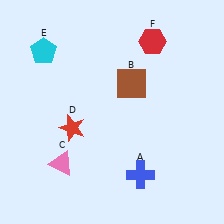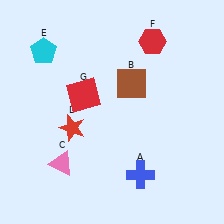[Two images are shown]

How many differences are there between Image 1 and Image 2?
There is 1 difference between the two images.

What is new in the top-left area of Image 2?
A red square (G) was added in the top-left area of Image 2.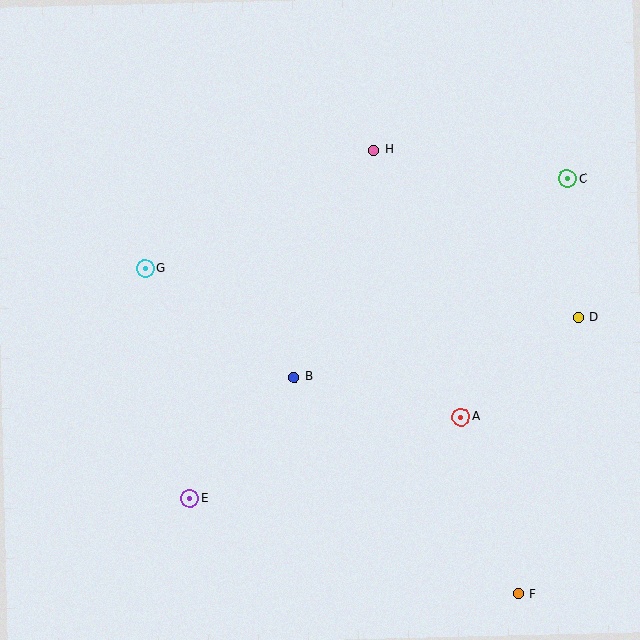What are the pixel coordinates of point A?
Point A is at (461, 417).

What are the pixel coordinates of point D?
Point D is at (578, 318).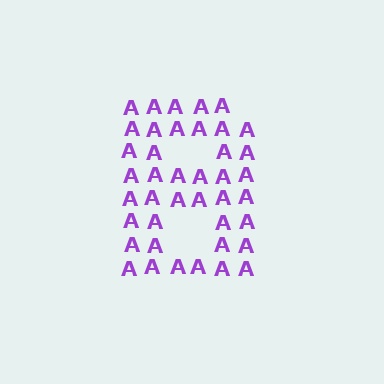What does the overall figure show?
The overall figure shows the letter B.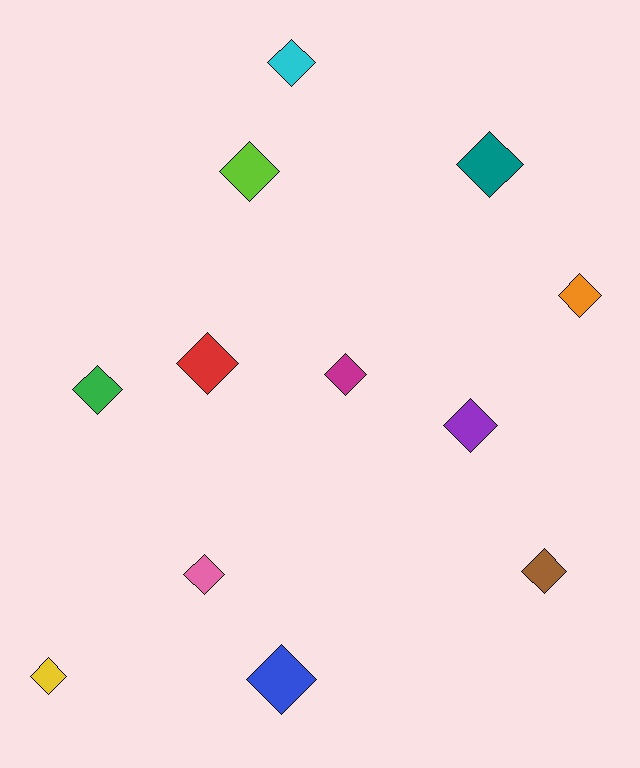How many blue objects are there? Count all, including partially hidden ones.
There is 1 blue object.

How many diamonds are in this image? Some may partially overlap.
There are 12 diamonds.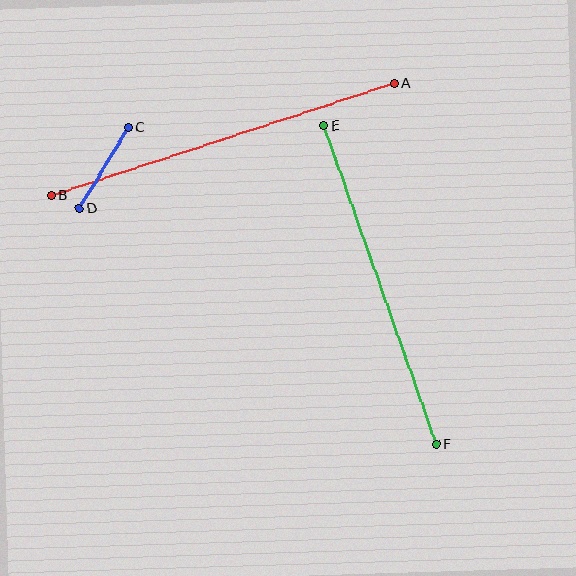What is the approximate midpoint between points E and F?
The midpoint is at approximately (380, 285) pixels.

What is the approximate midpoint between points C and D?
The midpoint is at approximately (104, 168) pixels.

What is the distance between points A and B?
The distance is approximately 360 pixels.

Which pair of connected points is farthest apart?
Points A and B are farthest apart.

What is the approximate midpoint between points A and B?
The midpoint is at approximately (223, 140) pixels.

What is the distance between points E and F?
The distance is approximately 338 pixels.